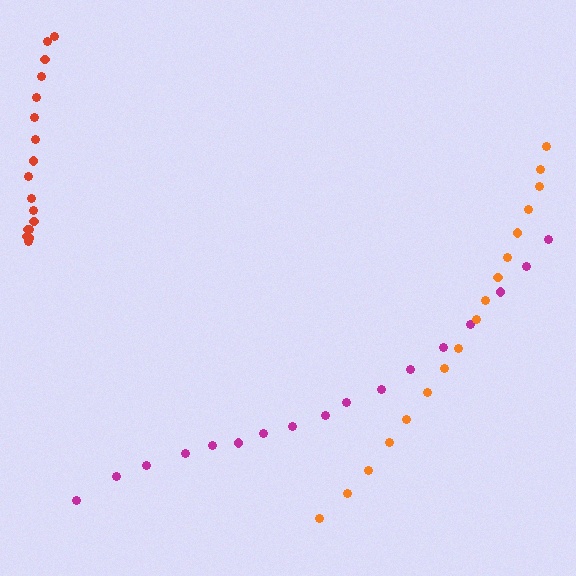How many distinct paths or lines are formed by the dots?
There are 3 distinct paths.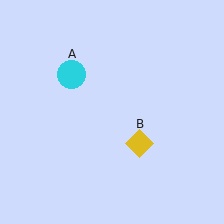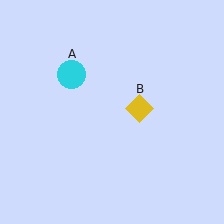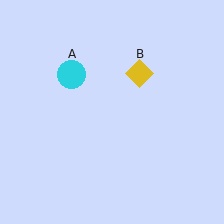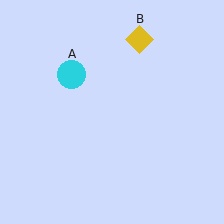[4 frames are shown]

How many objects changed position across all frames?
1 object changed position: yellow diamond (object B).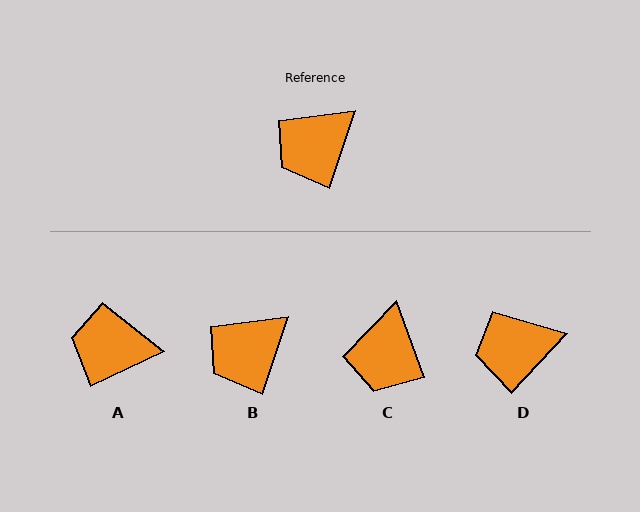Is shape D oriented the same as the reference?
No, it is off by about 24 degrees.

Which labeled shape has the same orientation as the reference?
B.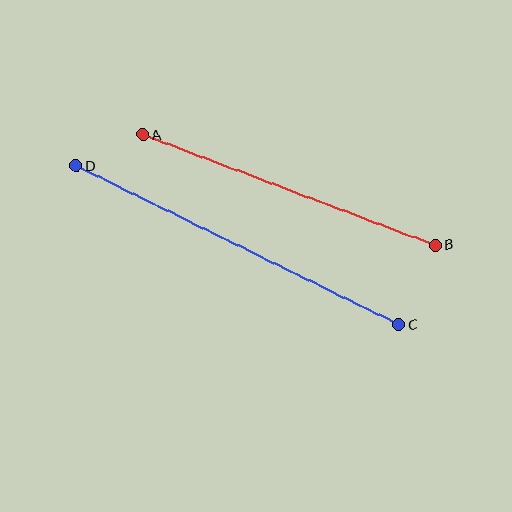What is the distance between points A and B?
The distance is approximately 313 pixels.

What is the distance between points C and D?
The distance is approximately 360 pixels.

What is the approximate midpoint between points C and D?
The midpoint is at approximately (237, 245) pixels.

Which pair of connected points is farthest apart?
Points C and D are farthest apart.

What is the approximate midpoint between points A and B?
The midpoint is at approximately (289, 190) pixels.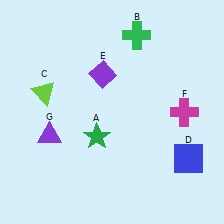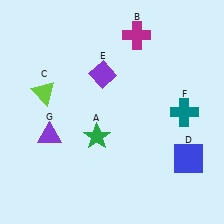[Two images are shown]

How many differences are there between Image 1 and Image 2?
There are 2 differences between the two images.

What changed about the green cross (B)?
In Image 1, B is green. In Image 2, it changed to magenta.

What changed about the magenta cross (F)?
In Image 1, F is magenta. In Image 2, it changed to teal.